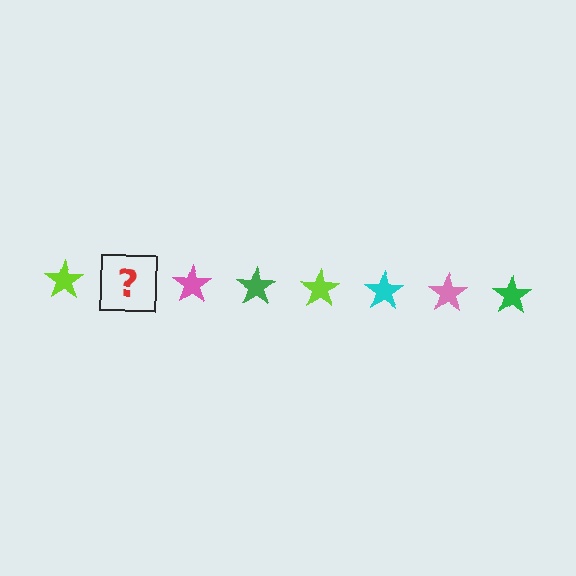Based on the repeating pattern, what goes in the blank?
The blank should be a cyan star.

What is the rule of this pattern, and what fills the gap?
The rule is that the pattern cycles through lime, cyan, pink, green stars. The gap should be filled with a cyan star.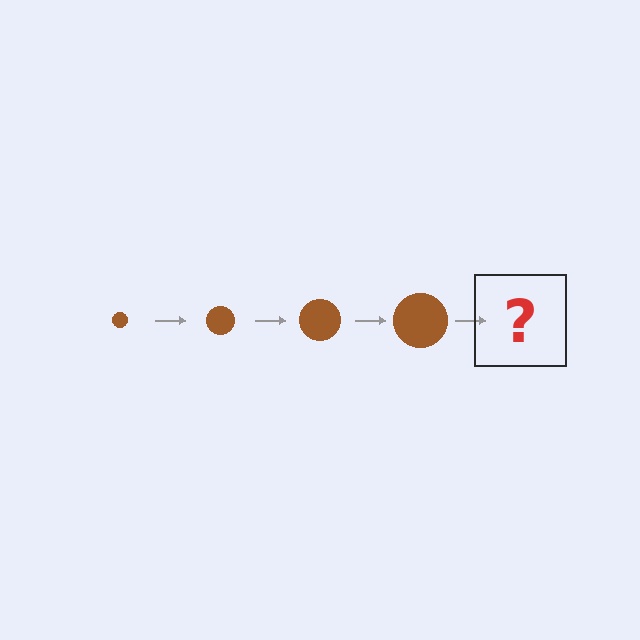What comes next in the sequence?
The next element should be a brown circle, larger than the previous one.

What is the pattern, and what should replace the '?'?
The pattern is that the circle gets progressively larger each step. The '?' should be a brown circle, larger than the previous one.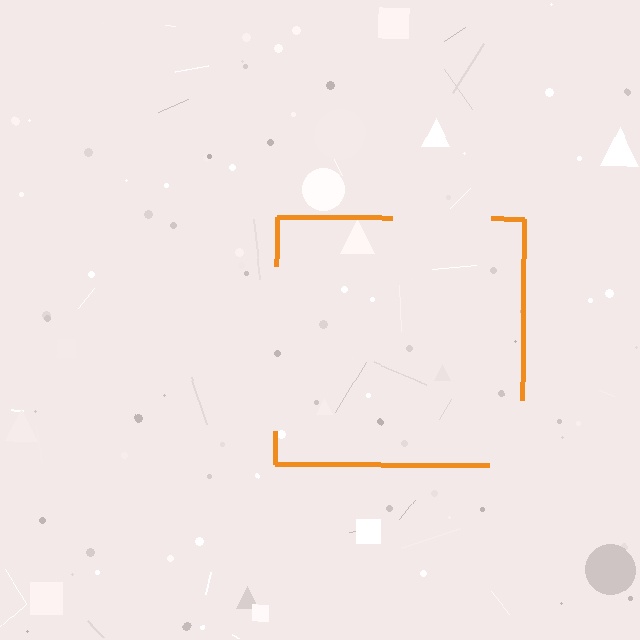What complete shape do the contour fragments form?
The contour fragments form a square.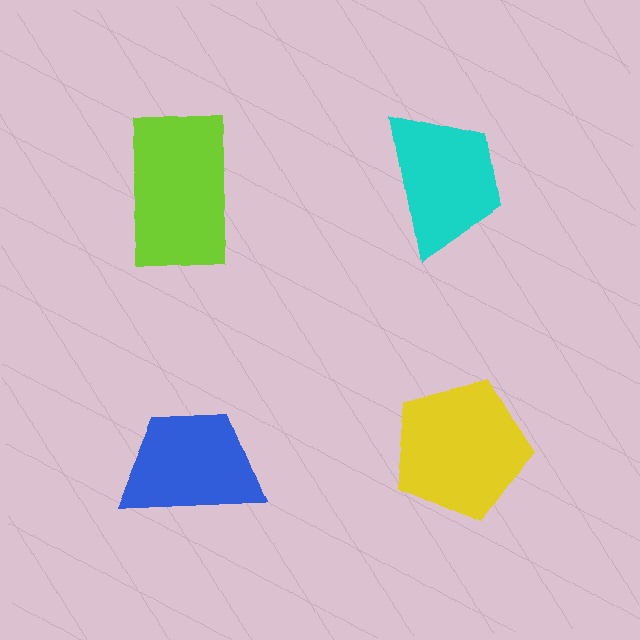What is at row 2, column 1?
A blue trapezoid.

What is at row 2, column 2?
A yellow pentagon.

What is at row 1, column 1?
A lime rectangle.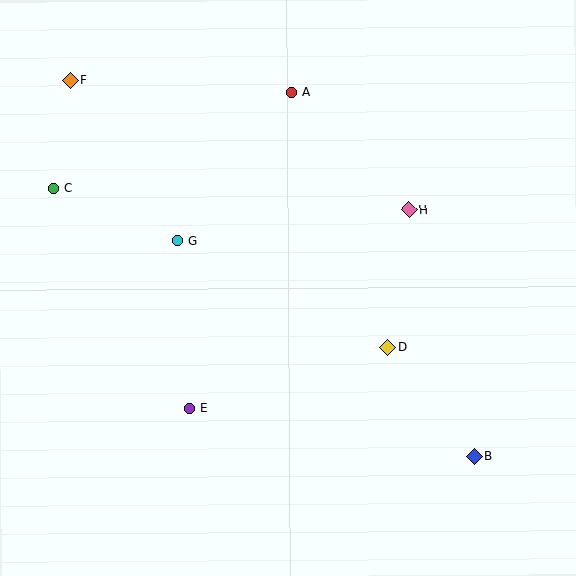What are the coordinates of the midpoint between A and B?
The midpoint between A and B is at (383, 274).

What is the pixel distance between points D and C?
The distance between D and C is 370 pixels.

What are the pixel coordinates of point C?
Point C is at (54, 189).